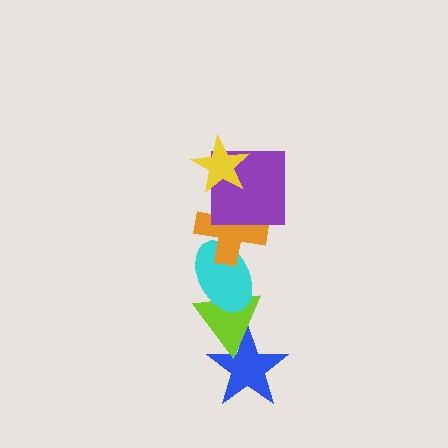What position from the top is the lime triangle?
The lime triangle is 5th from the top.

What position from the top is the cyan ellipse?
The cyan ellipse is 4th from the top.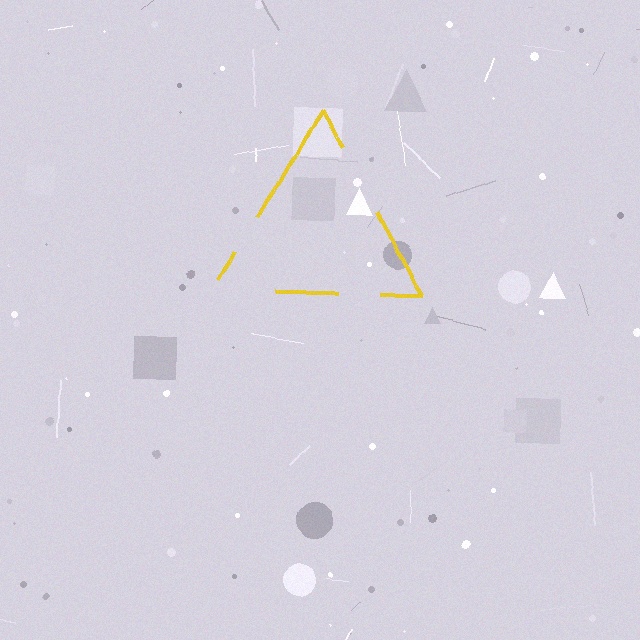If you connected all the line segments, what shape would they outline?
They would outline a triangle.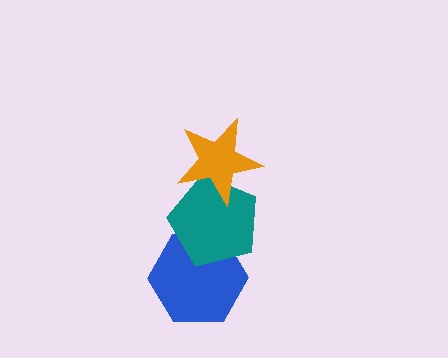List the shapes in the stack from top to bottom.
From top to bottom: the orange star, the teal pentagon, the blue hexagon.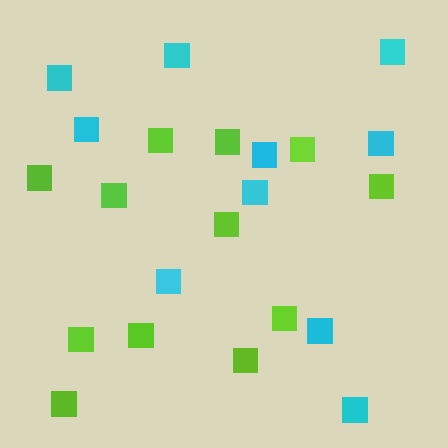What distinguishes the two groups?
There are 2 groups: one group of cyan squares (10) and one group of lime squares (12).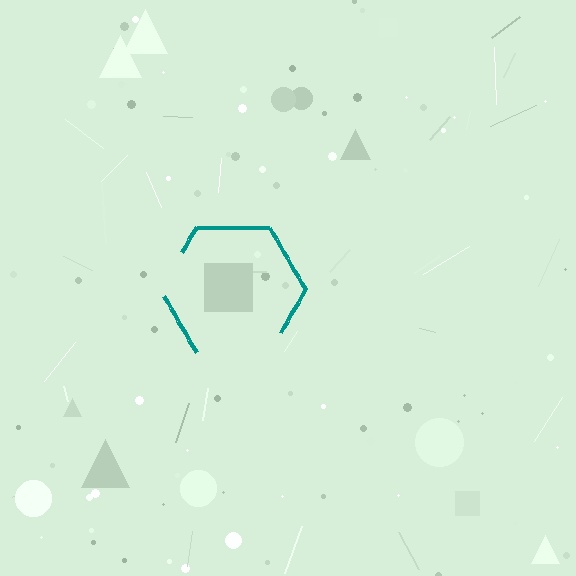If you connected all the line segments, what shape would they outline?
They would outline a hexagon.